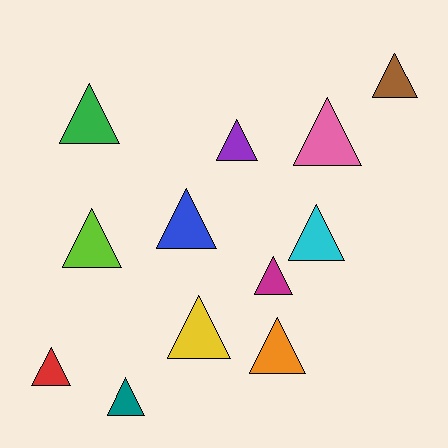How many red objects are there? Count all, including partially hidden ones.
There is 1 red object.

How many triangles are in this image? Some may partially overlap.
There are 12 triangles.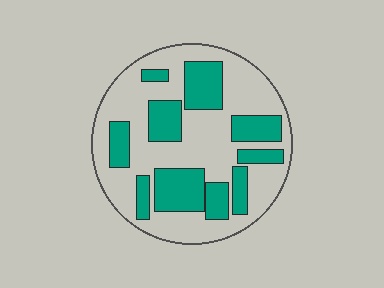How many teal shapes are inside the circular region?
10.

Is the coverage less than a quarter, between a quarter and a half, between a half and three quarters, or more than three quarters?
Between a quarter and a half.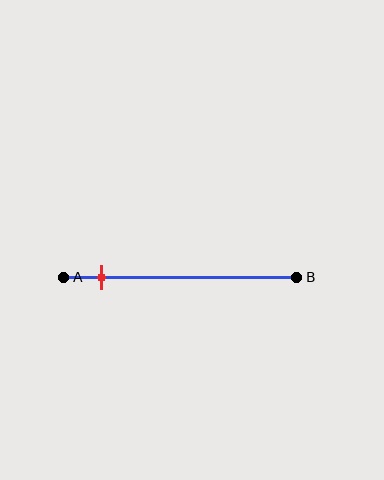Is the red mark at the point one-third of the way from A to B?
No, the mark is at about 15% from A, not at the 33% one-third point.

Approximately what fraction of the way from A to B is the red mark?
The red mark is approximately 15% of the way from A to B.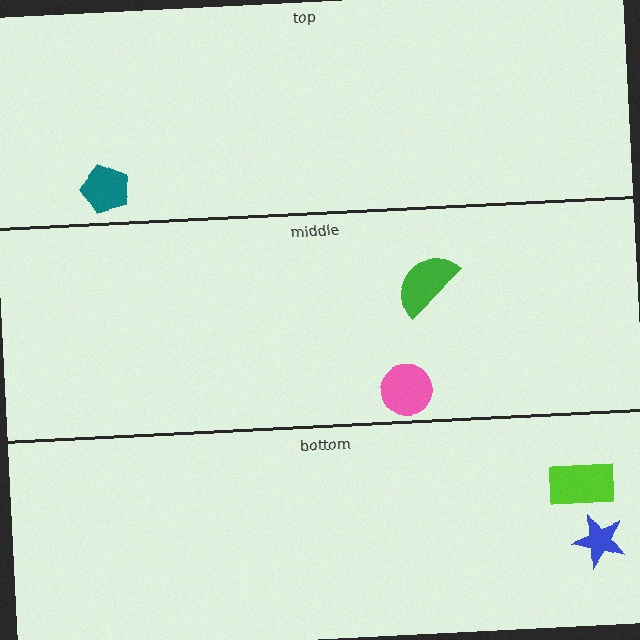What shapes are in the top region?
The teal pentagon.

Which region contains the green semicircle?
The middle region.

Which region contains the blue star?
The bottom region.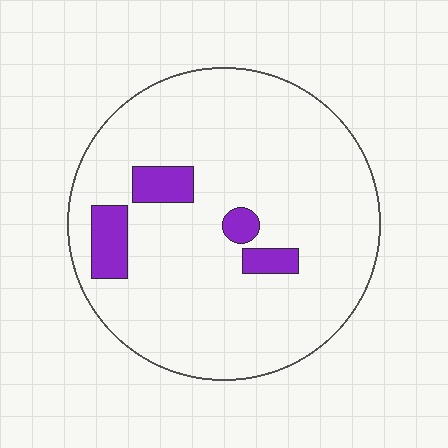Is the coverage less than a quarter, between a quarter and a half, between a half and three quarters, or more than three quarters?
Less than a quarter.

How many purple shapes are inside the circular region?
4.